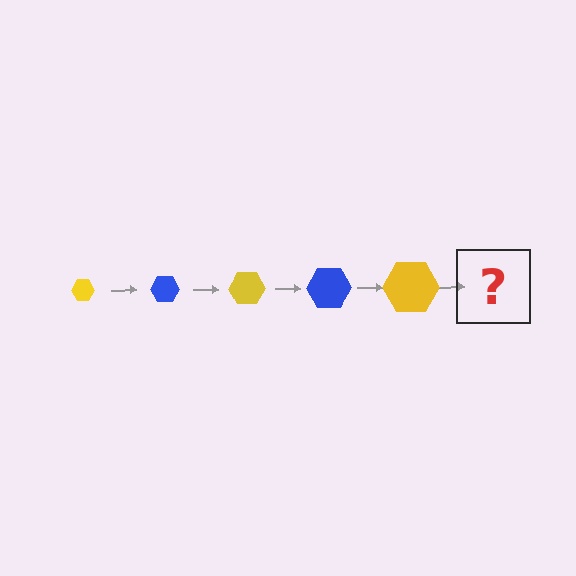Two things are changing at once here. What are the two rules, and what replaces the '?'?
The two rules are that the hexagon grows larger each step and the color cycles through yellow and blue. The '?' should be a blue hexagon, larger than the previous one.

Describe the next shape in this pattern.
It should be a blue hexagon, larger than the previous one.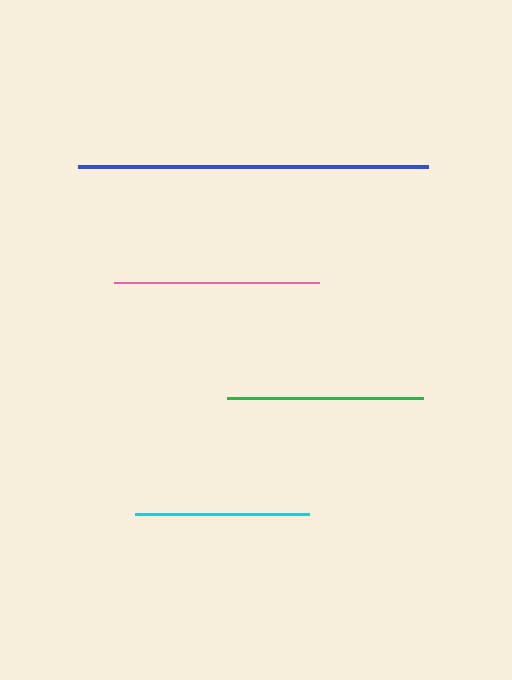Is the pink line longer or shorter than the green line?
The pink line is longer than the green line.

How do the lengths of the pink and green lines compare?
The pink and green lines are approximately the same length.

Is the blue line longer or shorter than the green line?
The blue line is longer than the green line.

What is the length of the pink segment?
The pink segment is approximately 205 pixels long.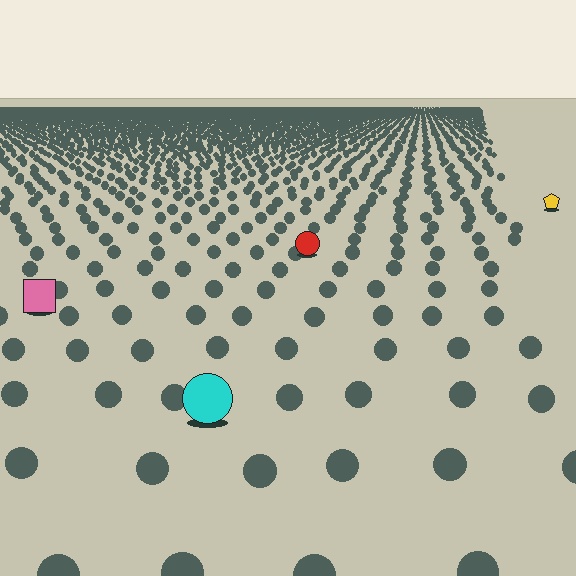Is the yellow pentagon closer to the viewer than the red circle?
No. The red circle is closer — you can tell from the texture gradient: the ground texture is coarser near it.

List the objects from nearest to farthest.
From nearest to farthest: the cyan circle, the pink square, the red circle, the yellow pentagon.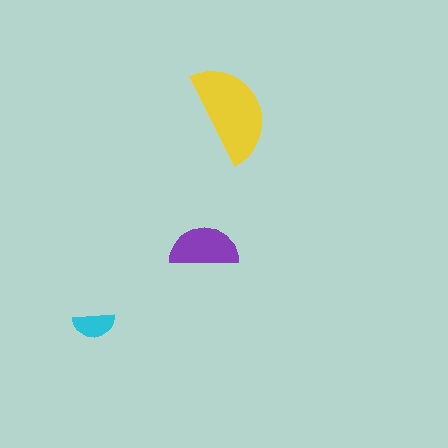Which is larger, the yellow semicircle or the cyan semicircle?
The yellow one.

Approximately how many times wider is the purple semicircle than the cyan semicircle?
About 1.5 times wider.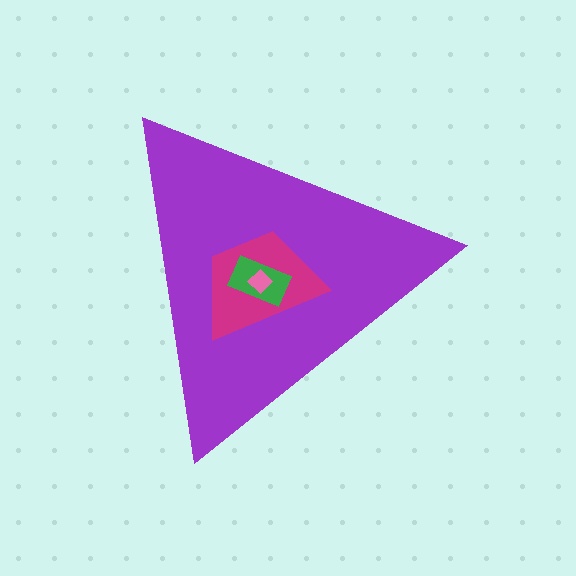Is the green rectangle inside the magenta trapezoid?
Yes.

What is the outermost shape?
The purple triangle.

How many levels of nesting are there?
4.